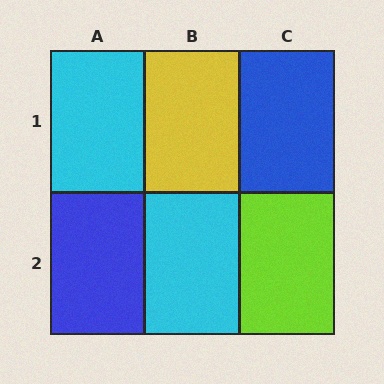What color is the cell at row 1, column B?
Yellow.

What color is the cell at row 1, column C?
Blue.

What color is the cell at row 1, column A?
Cyan.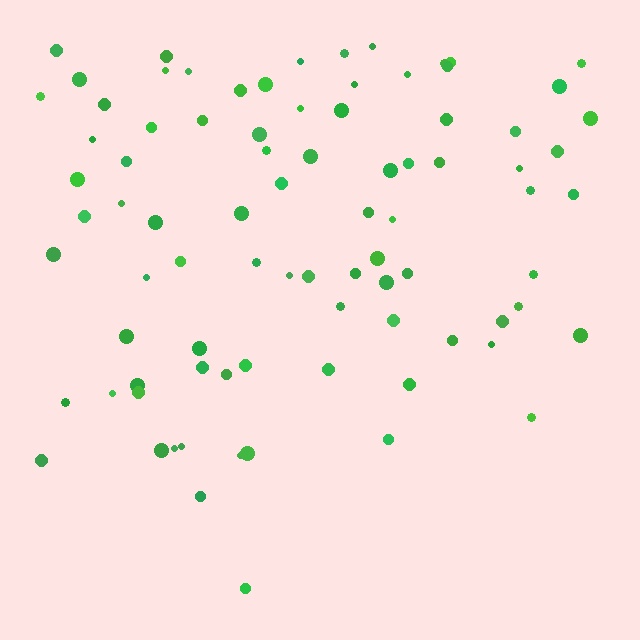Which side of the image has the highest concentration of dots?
The top.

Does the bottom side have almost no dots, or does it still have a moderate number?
Still a moderate number, just noticeably fewer than the top.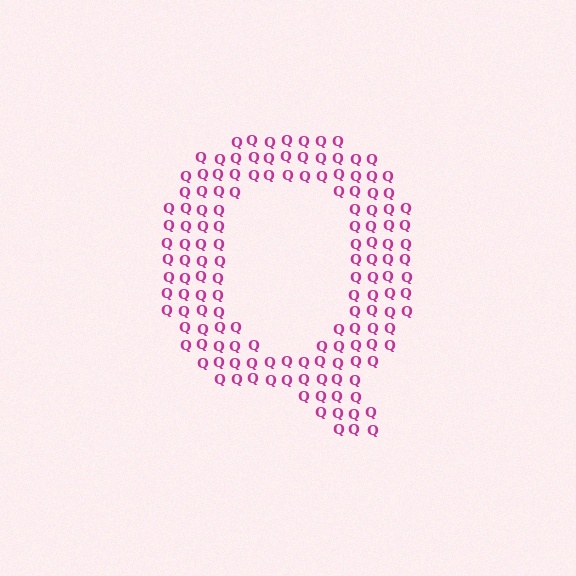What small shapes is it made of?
It is made of small letter Q's.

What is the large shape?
The large shape is the letter Q.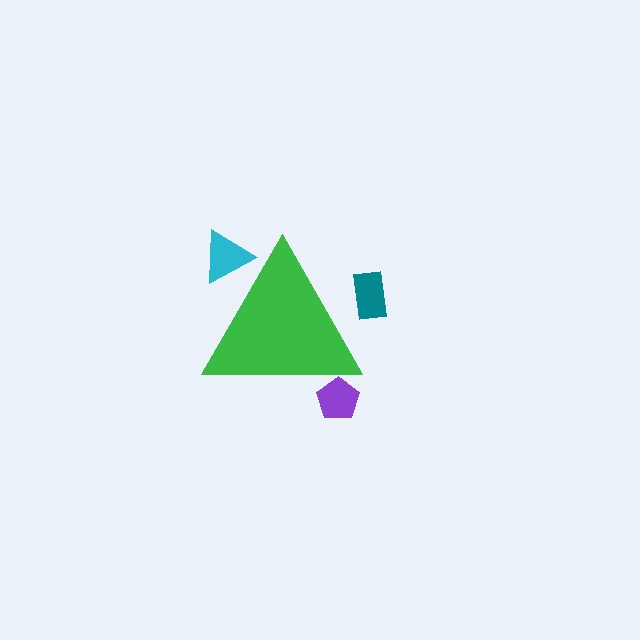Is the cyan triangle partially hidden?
Yes, the cyan triangle is partially hidden behind the green triangle.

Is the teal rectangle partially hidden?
Yes, the teal rectangle is partially hidden behind the green triangle.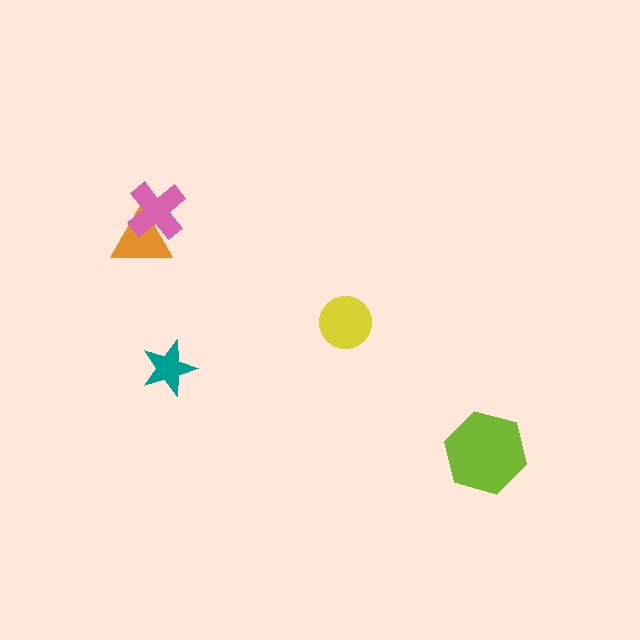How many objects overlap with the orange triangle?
1 object overlaps with the orange triangle.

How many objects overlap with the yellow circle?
0 objects overlap with the yellow circle.